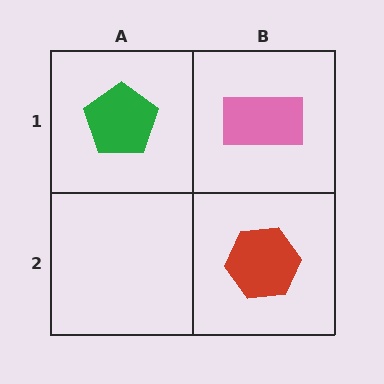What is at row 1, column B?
A pink rectangle.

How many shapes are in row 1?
2 shapes.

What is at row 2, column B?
A red hexagon.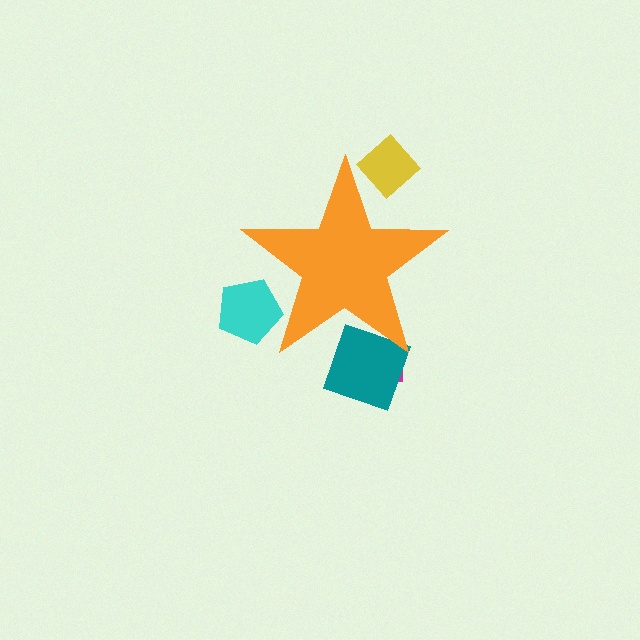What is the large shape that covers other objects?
An orange star.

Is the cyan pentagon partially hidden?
Yes, the cyan pentagon is partially hidden behind the orange star.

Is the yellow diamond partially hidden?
Yes, the yellow diamond is partially hidden behind the orange star.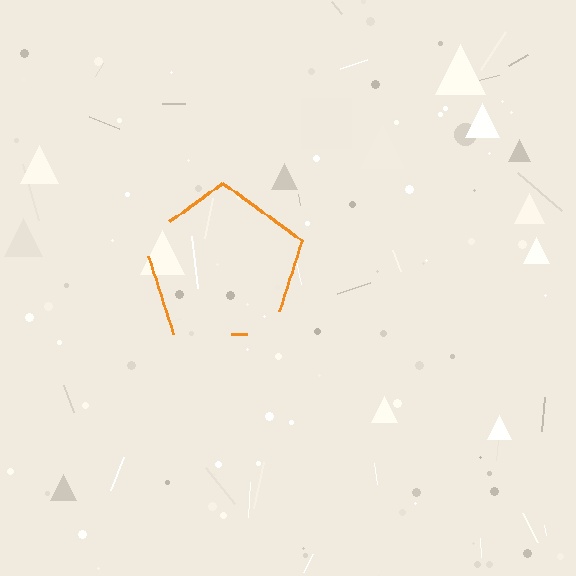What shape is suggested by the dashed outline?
The dashed outline suggests a pentagon.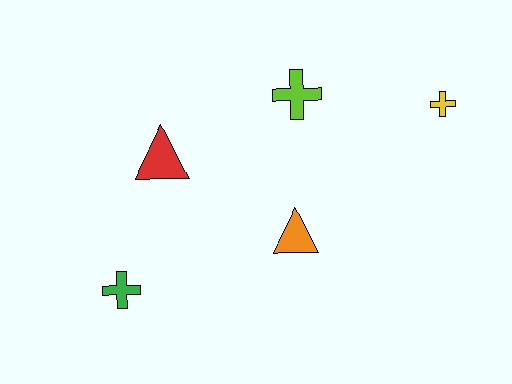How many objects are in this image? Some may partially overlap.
There are 5 objects.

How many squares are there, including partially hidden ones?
There are no squares.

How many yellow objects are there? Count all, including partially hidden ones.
There is 1 yellow object.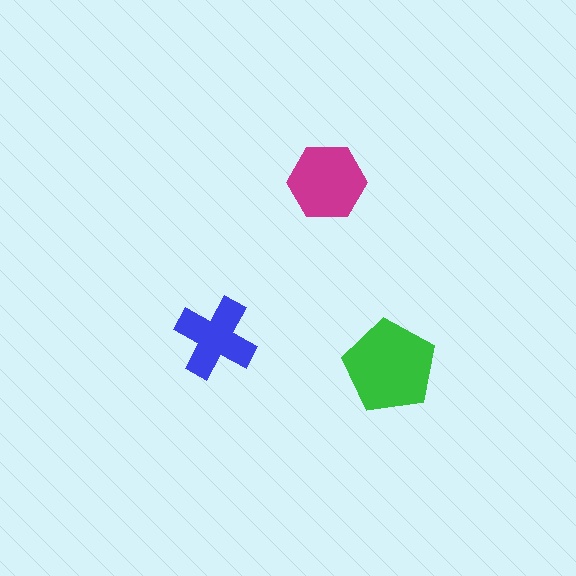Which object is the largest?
The green pentagon.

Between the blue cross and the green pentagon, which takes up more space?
The green pentagon.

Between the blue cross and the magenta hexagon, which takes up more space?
The magenta hexagon.